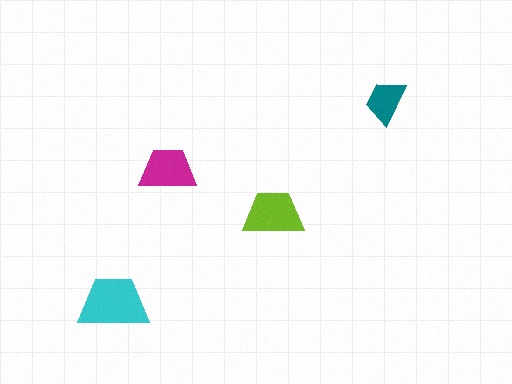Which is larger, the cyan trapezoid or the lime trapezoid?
The cyan one.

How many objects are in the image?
There are 4 objects in the image.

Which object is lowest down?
The cyan trapezoid is bottommost.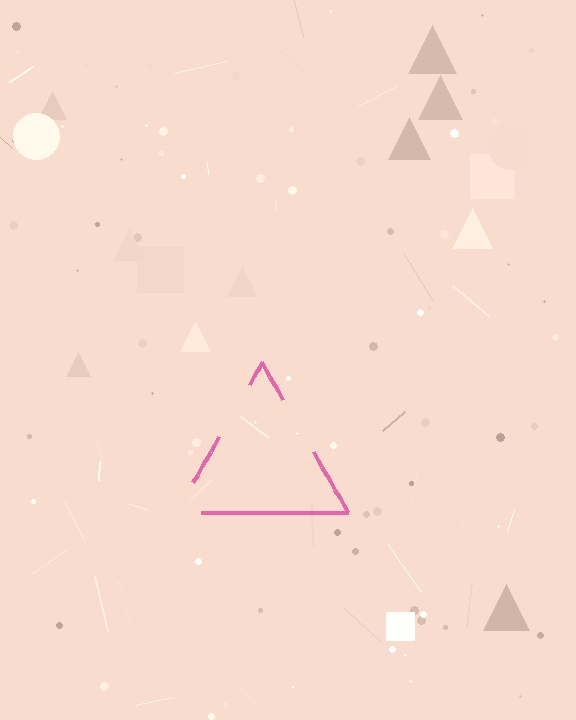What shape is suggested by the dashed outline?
The dashed outline suggests a triangle.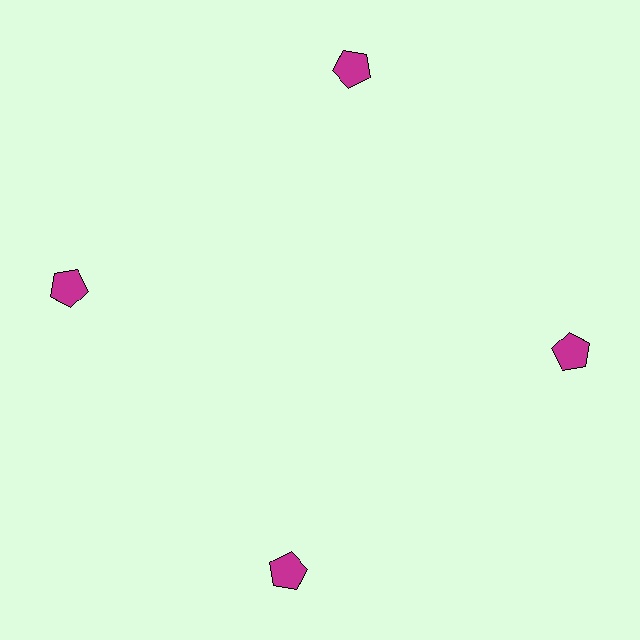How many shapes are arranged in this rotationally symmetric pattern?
There are 4 shapes, arranged in 4 groups of 1.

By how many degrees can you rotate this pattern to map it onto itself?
The pattern maps onto itself every 90 degrees of rotation.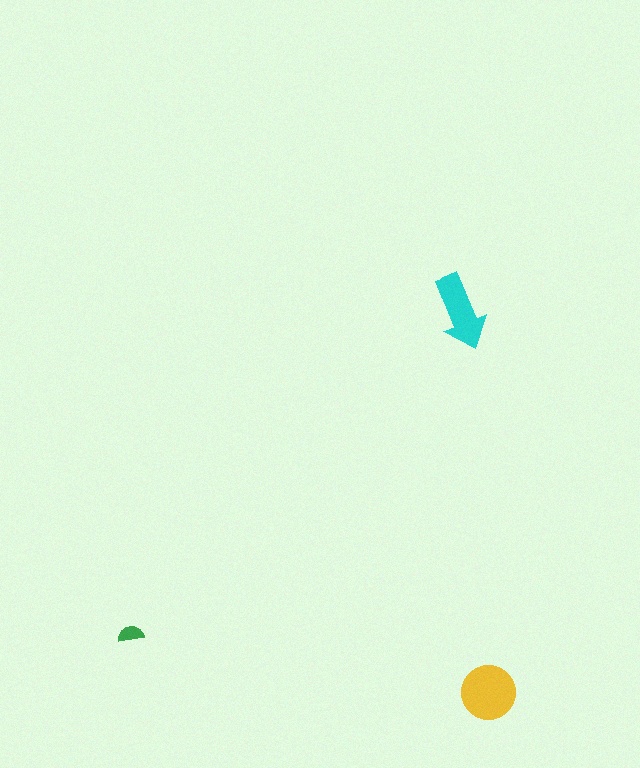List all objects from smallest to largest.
The green semicircle, the cyan arrow, the yellow circle.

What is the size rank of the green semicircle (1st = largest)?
3rd.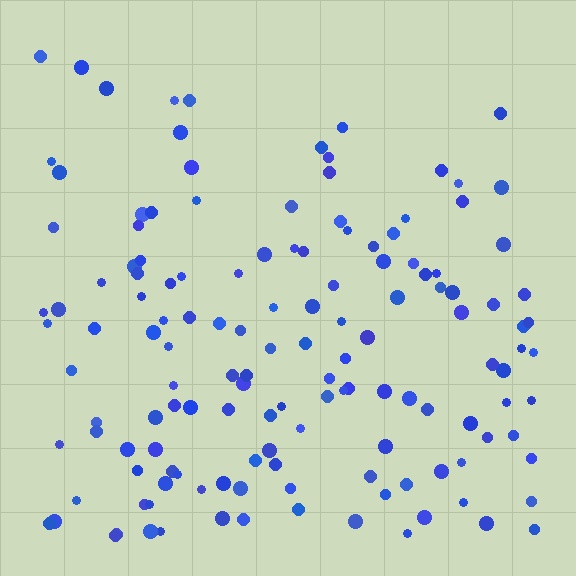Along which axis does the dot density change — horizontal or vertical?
Vertical.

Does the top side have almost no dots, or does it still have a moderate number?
Still a moderate number, just noticeably fewer than the bottom.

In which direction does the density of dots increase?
From top to bottom, with the bottom side densest.